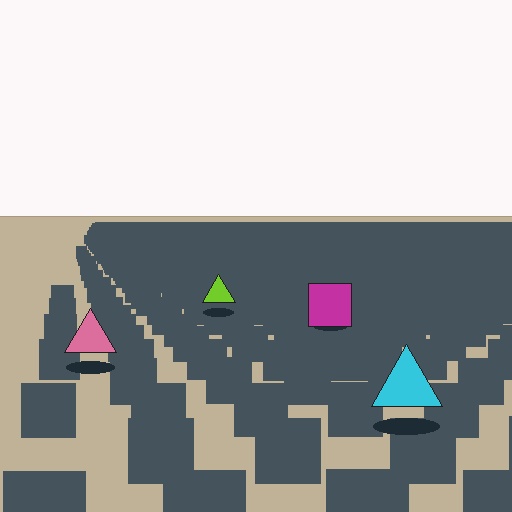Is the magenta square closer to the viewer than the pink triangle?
No. The pink triangle is closer — you can tell from the texture gradient: the ground texture is coarser near it.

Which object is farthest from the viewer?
The lime triangle is farthest from the viewer. It appears smaller and the ground texture around it is denser.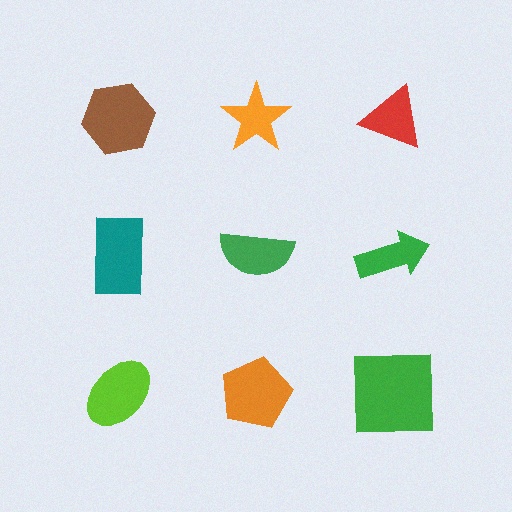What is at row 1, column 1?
A brown hexagon.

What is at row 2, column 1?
A teal rectangle.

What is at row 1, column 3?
A red triangle.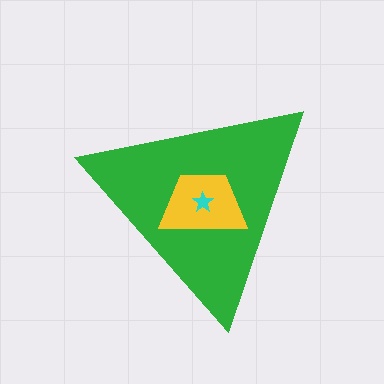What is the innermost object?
The cyan star.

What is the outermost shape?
The green triangle.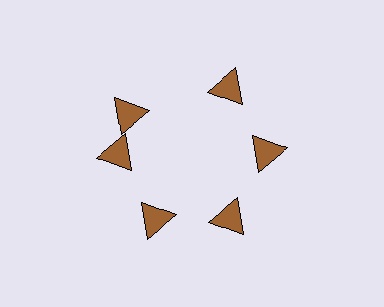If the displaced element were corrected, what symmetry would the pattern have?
It would have 6-fold rotational symmetry — the pattern would map onto itself every 60 degrees.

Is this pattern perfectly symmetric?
No. The 6 brown triangles are arranged in a ring, but one element near the 11 o'clock position is rotated out of alignment along the ring, breaking the 6-fold rotational symmetry.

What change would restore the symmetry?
The symmetry would be restored by rotating it back into even spacing with its neighbors so that all 6 triangles sit at equal angles and equal distance from the center.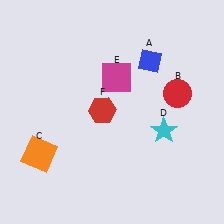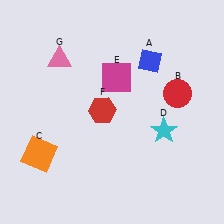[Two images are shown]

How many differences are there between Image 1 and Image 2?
There is 1 difference between the two images.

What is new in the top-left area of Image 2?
A pink triangle (G) was added in the top-left area of Image 2.